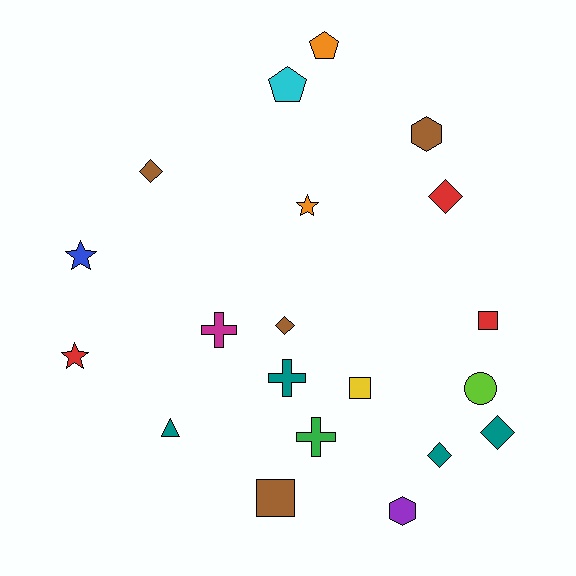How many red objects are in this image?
There are 3 red objects.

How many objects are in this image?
There are 20 objects.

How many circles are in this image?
There is 1 circle.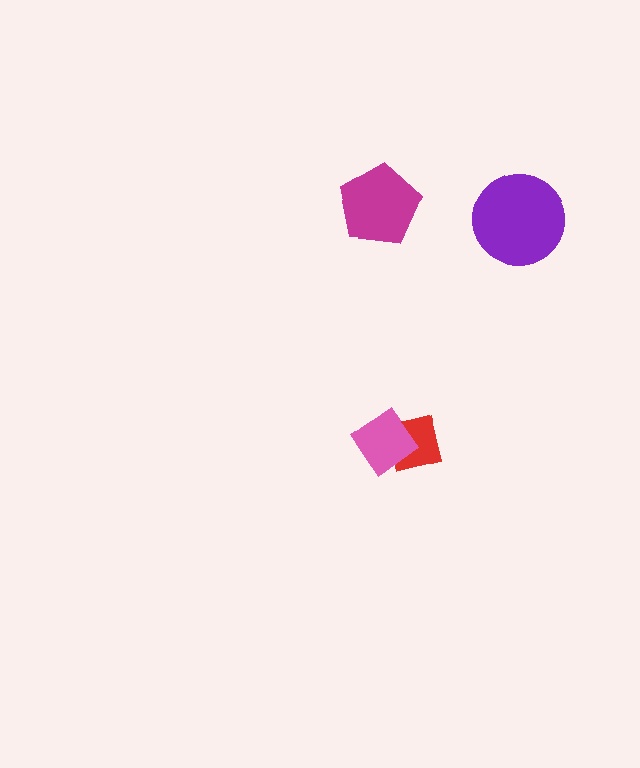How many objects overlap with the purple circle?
0 objects overlap with the purple circle.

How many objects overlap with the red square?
1 object overlaps with the red square.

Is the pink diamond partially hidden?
No, no other shape covers it.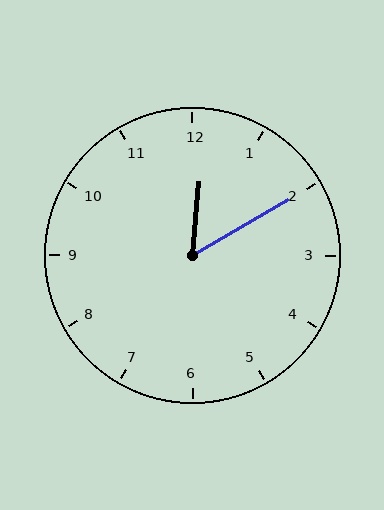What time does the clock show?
12:10.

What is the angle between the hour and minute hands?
Approximately 55 degrees.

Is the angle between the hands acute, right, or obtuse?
It is acute.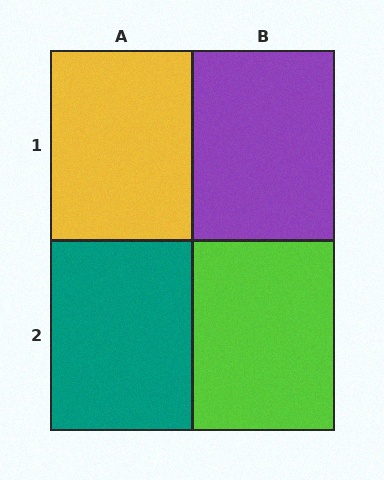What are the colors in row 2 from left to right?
Teal, lime.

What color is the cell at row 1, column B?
Purple.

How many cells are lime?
1 cell is lime.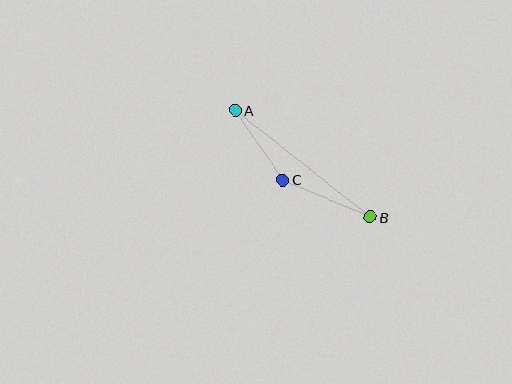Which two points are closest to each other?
Points A and C are closest to each other.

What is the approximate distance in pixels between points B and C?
The distance between B and C is approximately 95 pixels.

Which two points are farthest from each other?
Points A and B are farthest from each other.